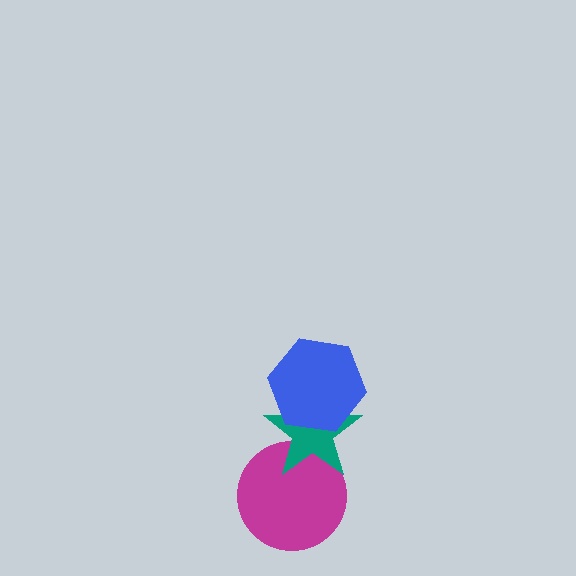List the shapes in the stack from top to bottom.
From top to bottom: the blue hexagon, the teal star, the magenta circle.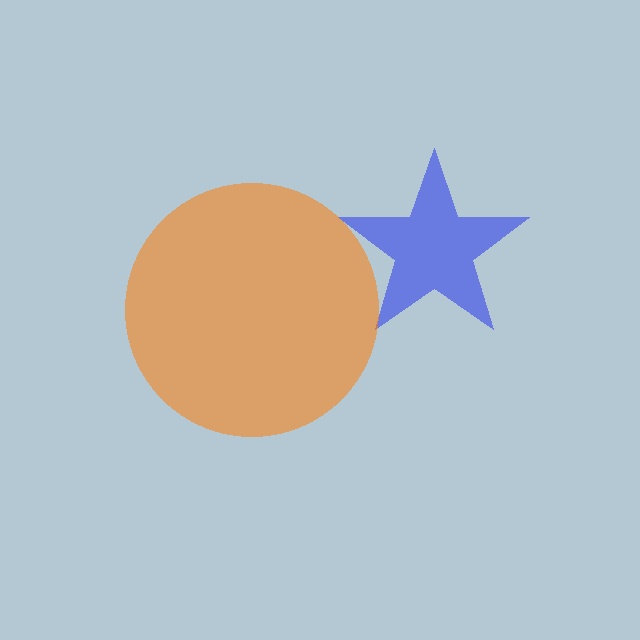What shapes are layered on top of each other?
The layered shapes are: a blue star, an orange circle.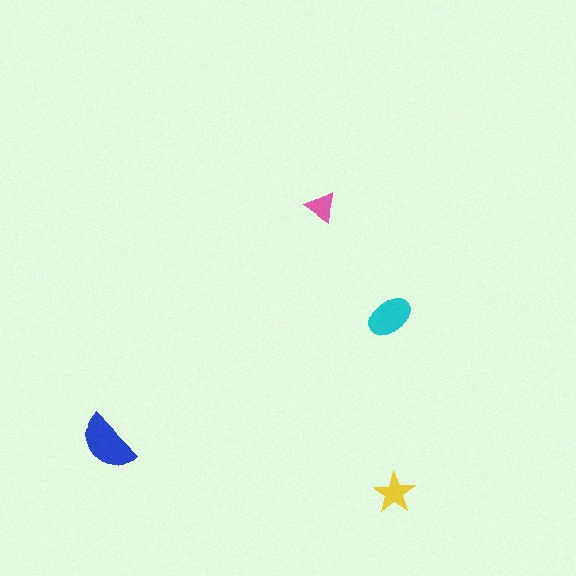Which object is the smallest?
The pink triangle.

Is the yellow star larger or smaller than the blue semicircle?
Smaller.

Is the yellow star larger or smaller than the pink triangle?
Larger.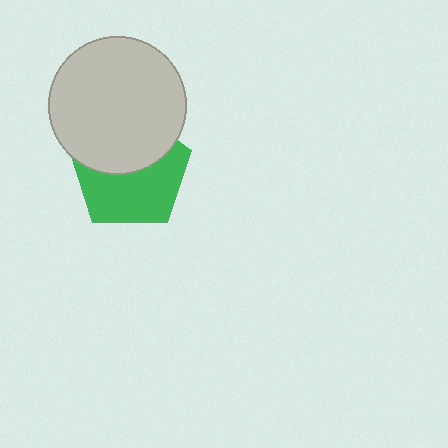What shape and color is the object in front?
The object in front is a light gray circle.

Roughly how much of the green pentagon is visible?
About half of it is visible (roughly 56%).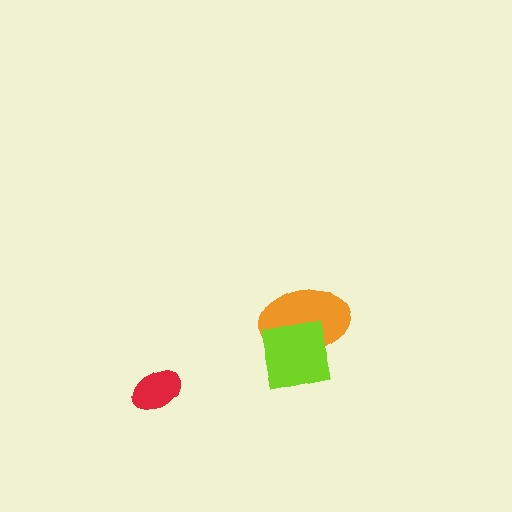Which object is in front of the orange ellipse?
The lime square is in front of the orange ellipse.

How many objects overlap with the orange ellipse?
1 object overlaps with the orange ellipse.